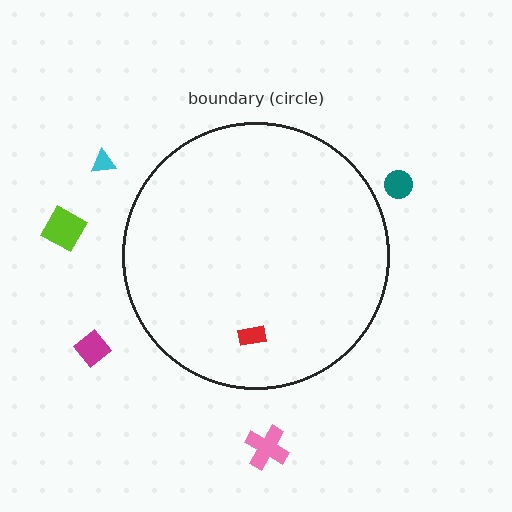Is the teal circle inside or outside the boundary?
Outside.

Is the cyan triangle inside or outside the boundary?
Outside.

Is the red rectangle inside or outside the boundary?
Inside.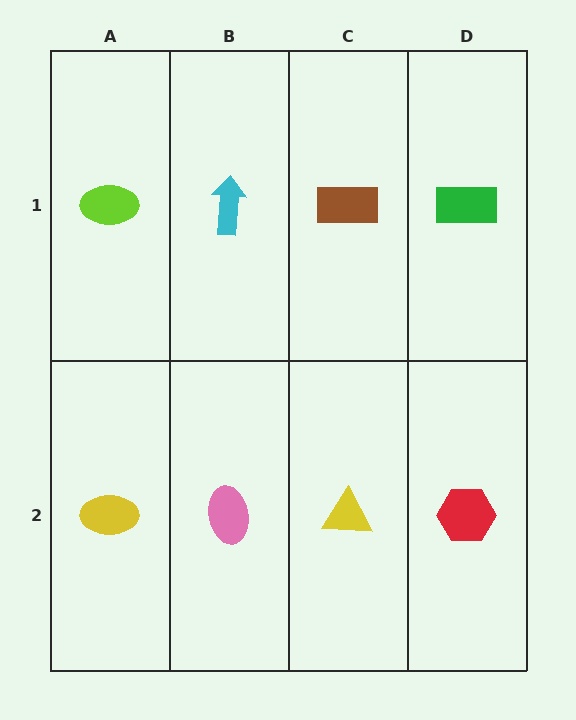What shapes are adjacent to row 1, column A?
A yellow ellipse (row 2, column A), a cyan arrow (row 1, column B).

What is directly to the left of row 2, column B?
A yellow ellipse.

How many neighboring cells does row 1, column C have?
3.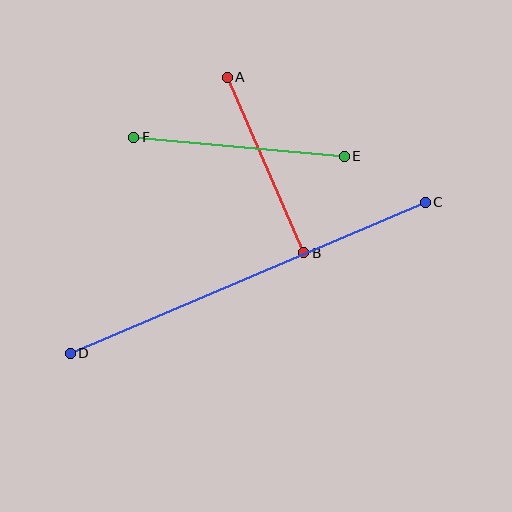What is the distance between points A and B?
The distance is approximately 191 pixels.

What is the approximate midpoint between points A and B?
The midpoint is at approximately (266, 165) pixels.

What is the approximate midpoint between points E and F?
The midpoint is at approximately (239, 147) pixels.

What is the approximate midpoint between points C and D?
The midpoint is at approximately (248, 278) pixels.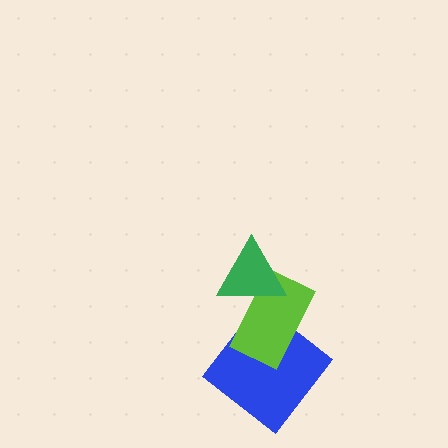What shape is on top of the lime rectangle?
The green triangle is on top of the lime rectangle.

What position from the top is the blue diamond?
The blue diamond is 3rd from the top.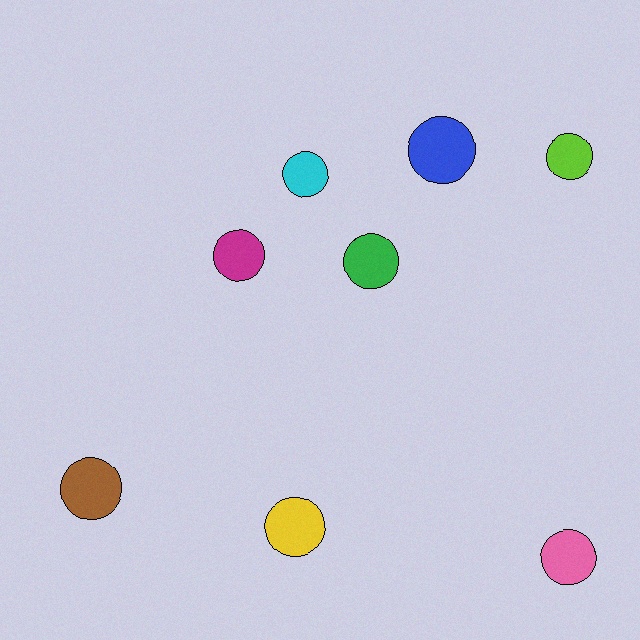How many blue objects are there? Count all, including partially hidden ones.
There is 1 blue object.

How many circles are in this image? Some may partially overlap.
There are 8 circles.